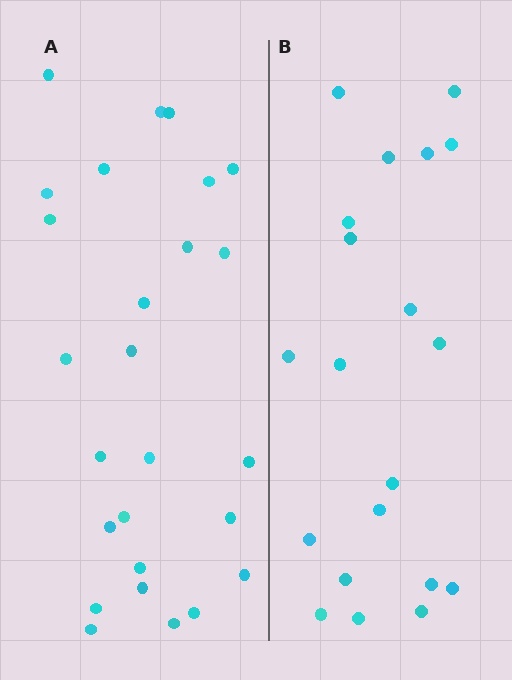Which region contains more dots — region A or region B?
Region A (the left region) has more dots.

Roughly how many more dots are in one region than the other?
Region A has about 6 more dots than region B.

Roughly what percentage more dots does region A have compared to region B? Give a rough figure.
About 30% more.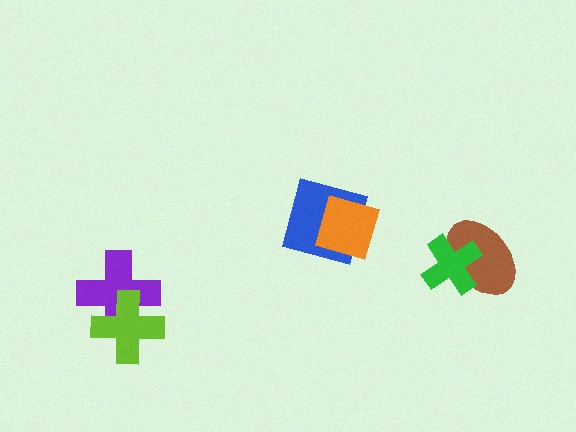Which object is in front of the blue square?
The orange diamond is in front of the blue square.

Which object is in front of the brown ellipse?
The green cross is in front of the brown ellipse.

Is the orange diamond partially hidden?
No, no other shape covers it.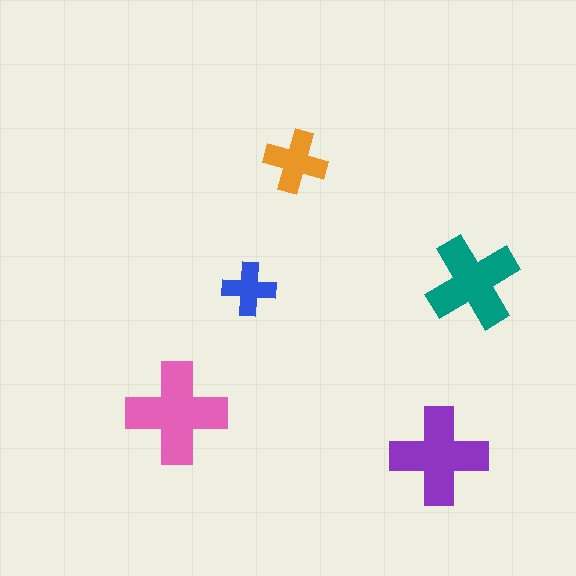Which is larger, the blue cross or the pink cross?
The pink one.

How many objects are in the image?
There are 5 objects in the image.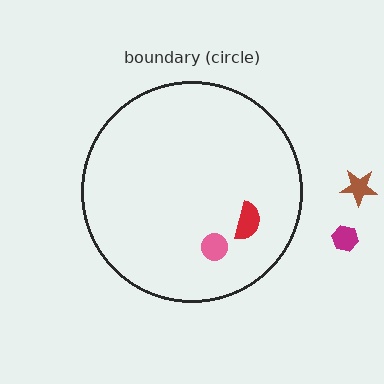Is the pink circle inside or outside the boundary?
Inside.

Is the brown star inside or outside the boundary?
Outside.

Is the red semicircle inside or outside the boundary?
Inside.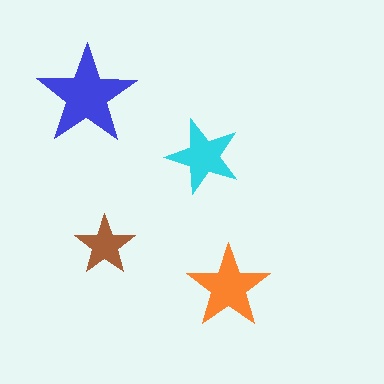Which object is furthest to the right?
The orange star is rightmost.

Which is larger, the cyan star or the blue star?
The blue one.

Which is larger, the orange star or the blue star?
The blue one.